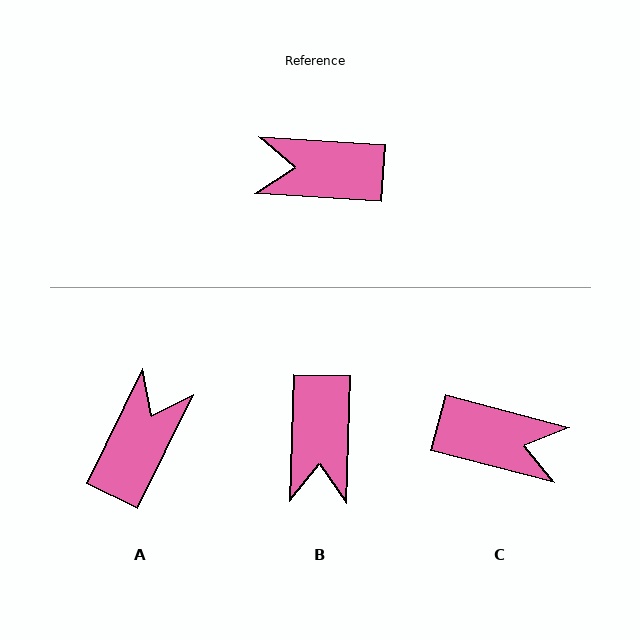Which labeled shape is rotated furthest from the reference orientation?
C, about 169 degrees away.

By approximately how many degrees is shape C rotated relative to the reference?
Approximately 169 degrees counter-clockwise.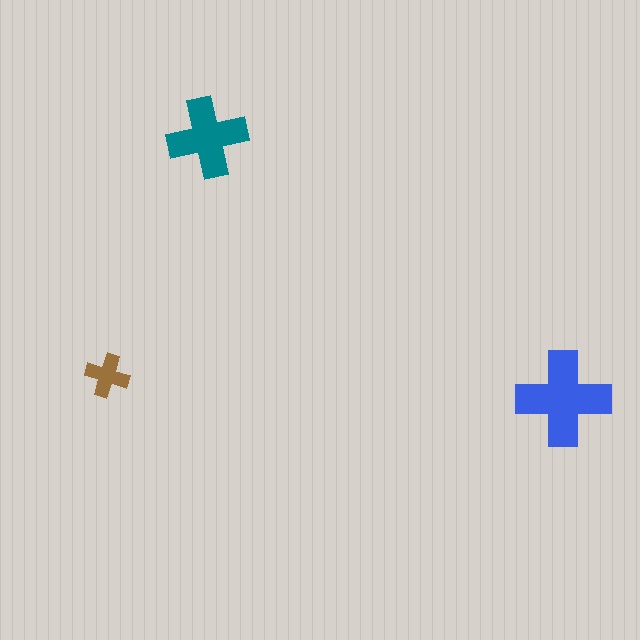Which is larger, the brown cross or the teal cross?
The teal one.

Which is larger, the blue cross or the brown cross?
The blue one.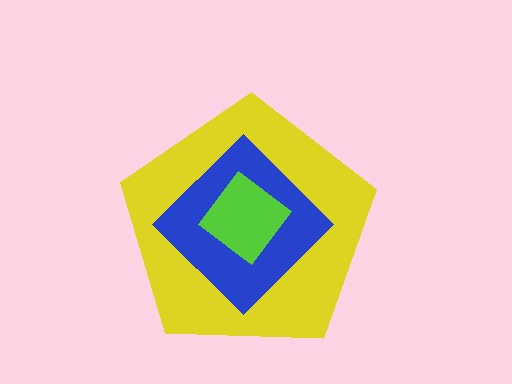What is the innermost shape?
The lime diamond.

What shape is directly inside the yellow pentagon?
The blue diamond.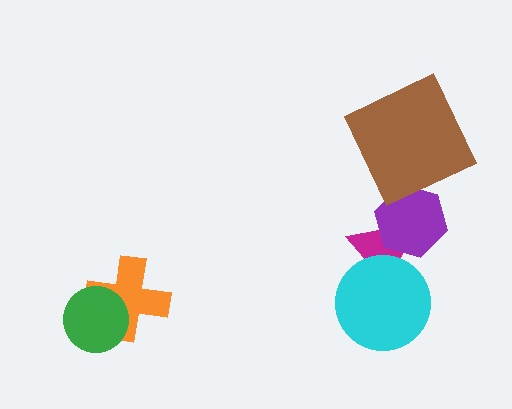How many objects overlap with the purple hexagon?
1 object overlaps with the purple hexagon.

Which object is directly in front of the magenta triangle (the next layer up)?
The cyan circle is directly in front of the magenta triangle.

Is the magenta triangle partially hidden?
Yes, it is partially covered by another shape.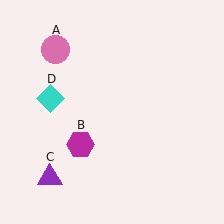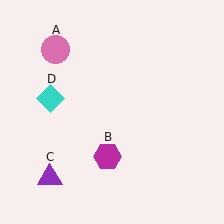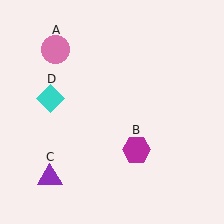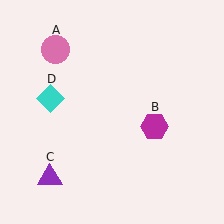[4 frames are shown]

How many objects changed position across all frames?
1 object changed position: magenta hexagon (object B).